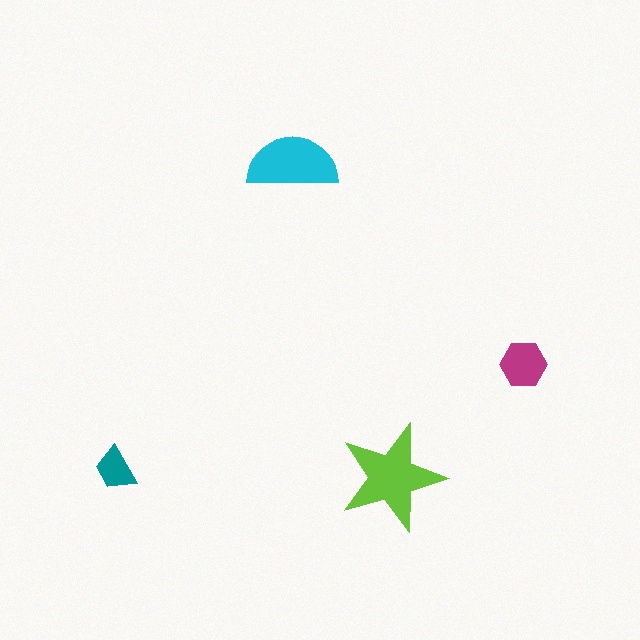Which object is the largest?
The lime star.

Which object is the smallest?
The teal trapezoid.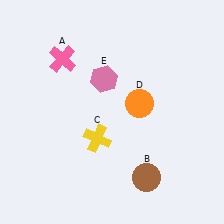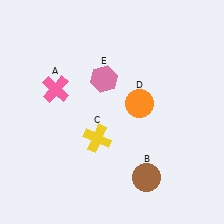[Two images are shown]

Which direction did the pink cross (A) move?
The pink cross (A) moved down.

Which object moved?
The pink cross (A) moved down.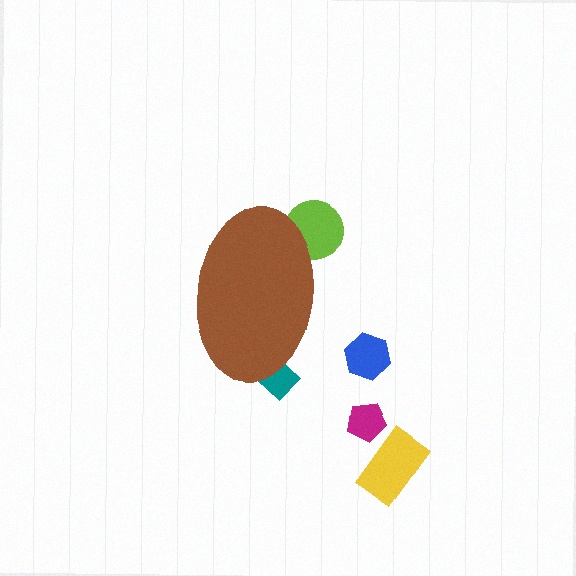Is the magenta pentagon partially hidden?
No, the magenta pentagon is fully visible.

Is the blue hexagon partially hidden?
No, the blue hexagon is fully visible.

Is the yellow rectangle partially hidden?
No, the yellow rectangle is fully visible.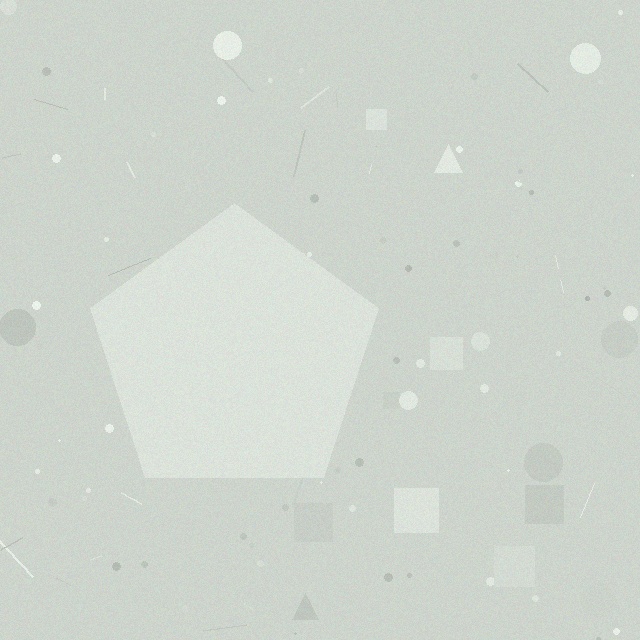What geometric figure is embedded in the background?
A pentagon is embedded in the background.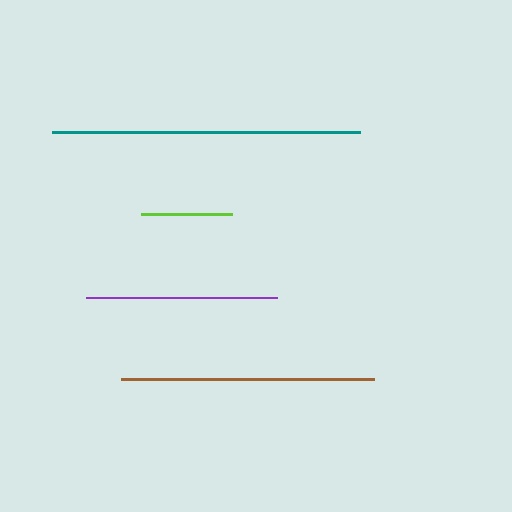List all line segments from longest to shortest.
From longest to shortest: teal, brown, purple, lime.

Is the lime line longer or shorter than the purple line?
The purple line is longer than the lime line.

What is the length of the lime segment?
The lime segment is approximately 91 pixels long.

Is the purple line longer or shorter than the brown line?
The brown line is longer than the purple line.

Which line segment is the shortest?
The lime line is the shortest at approximately 91 pixels.